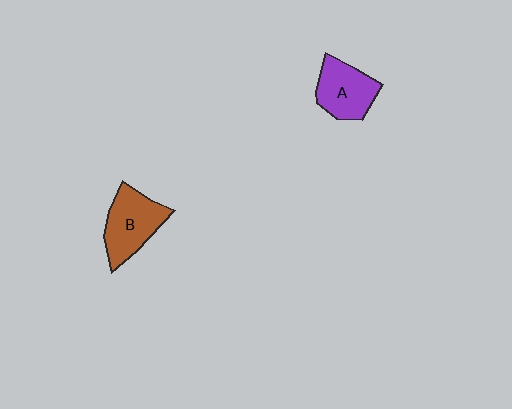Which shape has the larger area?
Shape B (brown).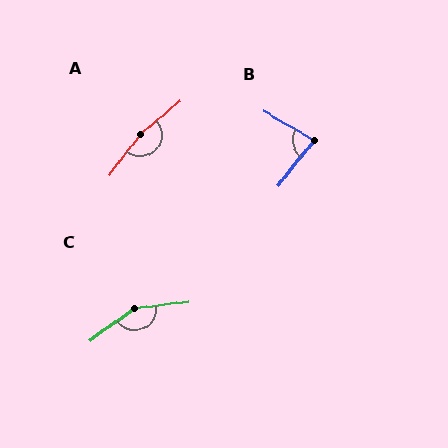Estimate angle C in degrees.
Approximately 151 degrees.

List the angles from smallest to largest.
B (82°), C (151°), A (168°).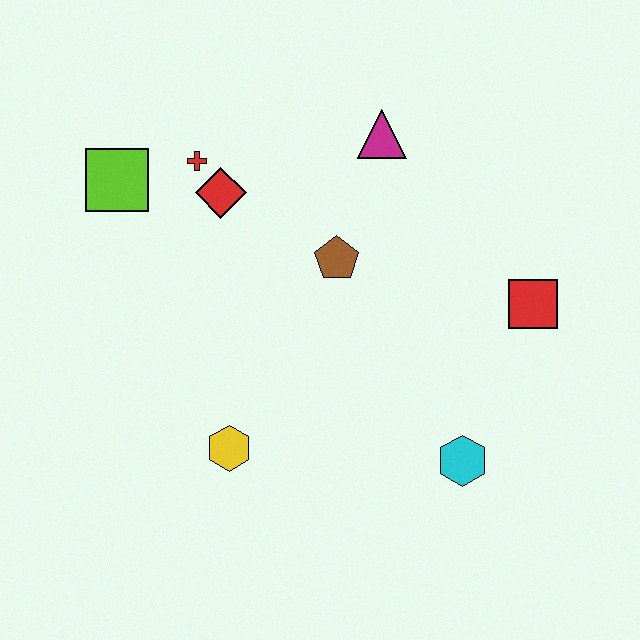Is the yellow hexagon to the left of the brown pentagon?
Yes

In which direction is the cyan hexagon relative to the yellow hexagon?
The cyan hexagon is to the right of the yellow hexagon.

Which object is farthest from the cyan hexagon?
The lime square is farthest from the cyan hexagon.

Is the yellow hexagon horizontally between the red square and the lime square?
Yes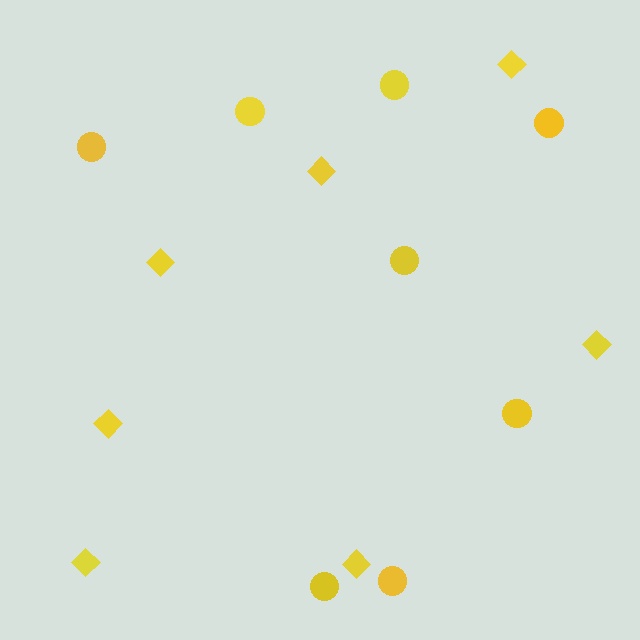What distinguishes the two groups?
There are 2 groups: one group of diamonds (7) and one group of circles (8).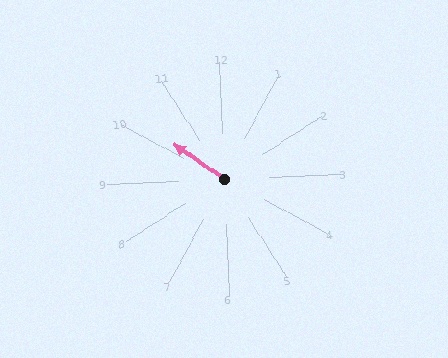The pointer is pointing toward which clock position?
Roughly 10 o'clock.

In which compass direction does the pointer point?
Northwest.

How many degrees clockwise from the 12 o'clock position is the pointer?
Approximately 307 degrees.